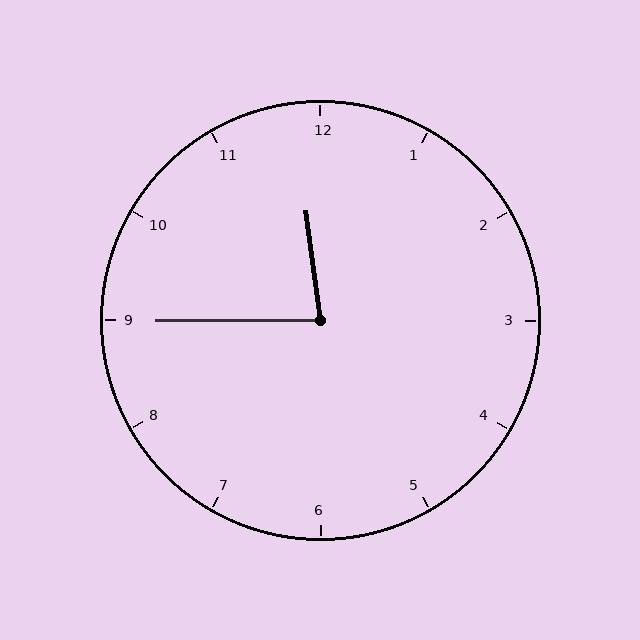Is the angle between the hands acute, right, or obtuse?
It is acute.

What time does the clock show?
11:45.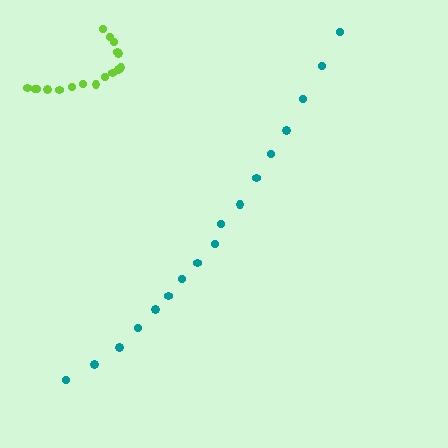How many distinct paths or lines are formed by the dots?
There are 2 distinct paths.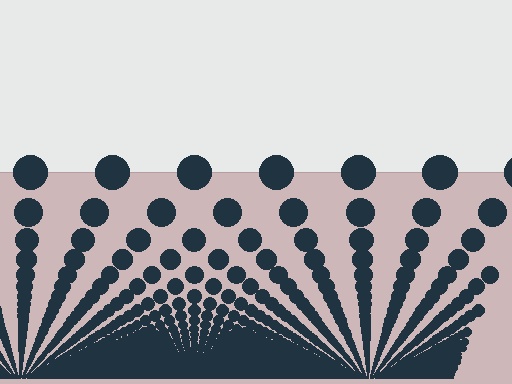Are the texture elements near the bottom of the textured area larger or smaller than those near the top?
Smaller. The gradient is inverted — elements near the bottom are smaller and denser.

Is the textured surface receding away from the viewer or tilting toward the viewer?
The surface appears to tilt toward the viewer. Texture elements get larger and sparser toward the top.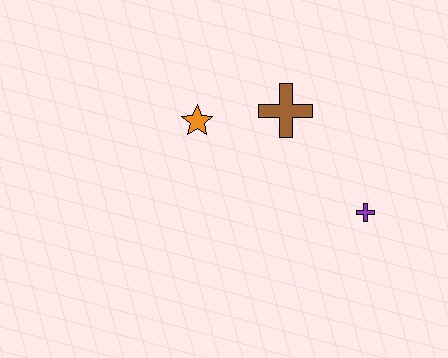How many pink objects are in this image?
There are no pink objects.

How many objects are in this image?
There are 3 objects.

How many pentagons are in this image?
There are no pentagons.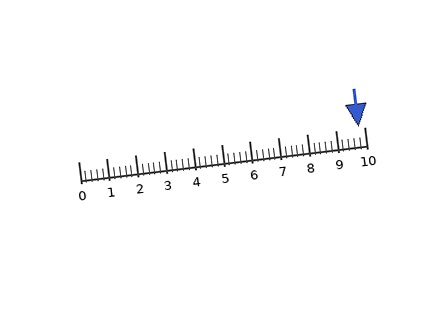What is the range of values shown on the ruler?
The ruler shows values from 0 to 10.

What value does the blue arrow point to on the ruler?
The blue arrow points to approximately 9.8.